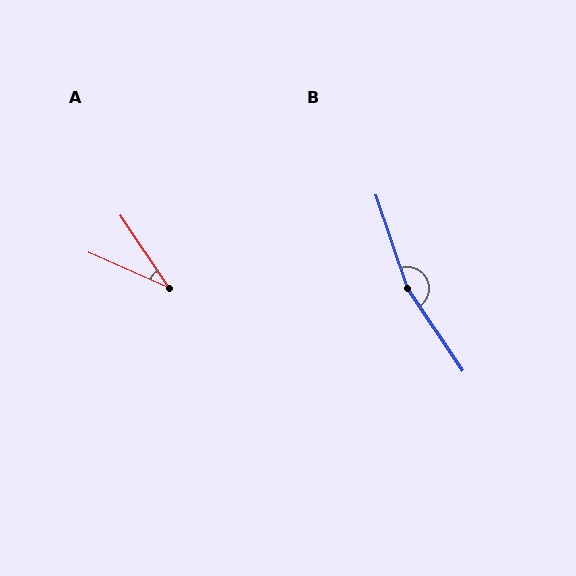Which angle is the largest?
B, at approximately 165 degrees.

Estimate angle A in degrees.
Approximately 32 degrees.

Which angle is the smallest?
A, at approximately 32 degrees.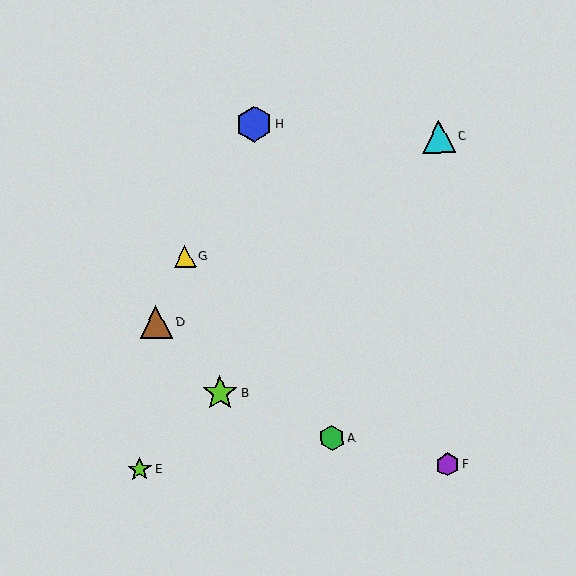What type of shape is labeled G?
Shape G is a yellow triangle.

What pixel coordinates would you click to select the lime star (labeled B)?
Click at (220, 393) to select the lime star B.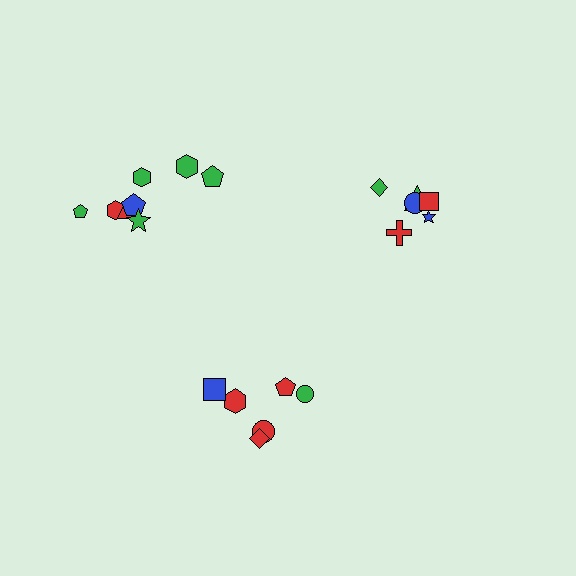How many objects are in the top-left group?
There are 8 objects.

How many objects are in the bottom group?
There are 6 objects.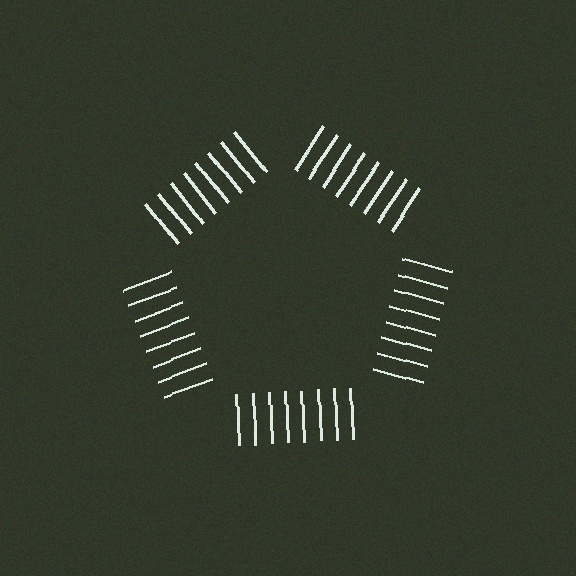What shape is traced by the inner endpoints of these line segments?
An illusory pentagon — the line segments terminate on its edges but no continuous stroke is drawn.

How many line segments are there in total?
40 — 8 along each of the 5 edges.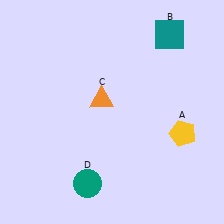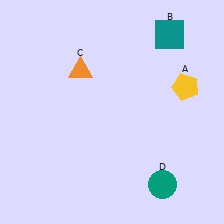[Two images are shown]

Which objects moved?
The objects that moved are: the yellow pentagon (A), the orange triangle (C), the teal circle (D).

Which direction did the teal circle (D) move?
The teal circle (D) moved right.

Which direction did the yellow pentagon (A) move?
The yellow pentagon (A) moved up.